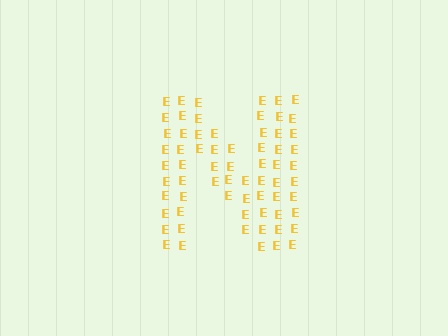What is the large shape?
The large shape is the letter N.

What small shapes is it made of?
It is made of small letter E's.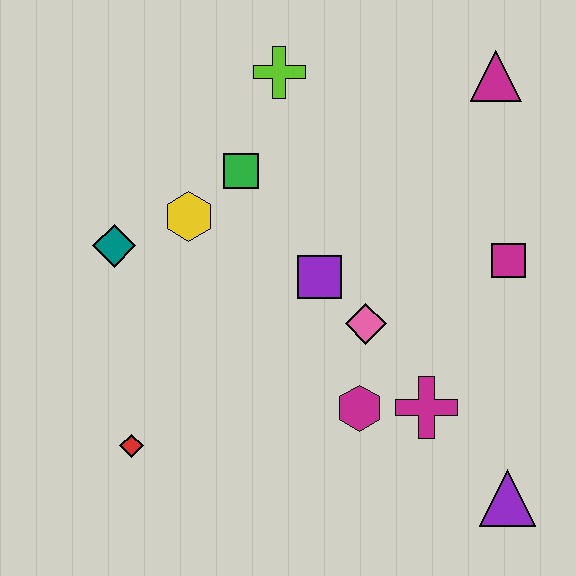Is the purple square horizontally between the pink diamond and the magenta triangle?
No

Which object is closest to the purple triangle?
The magenta cross is closest to the purple triangle.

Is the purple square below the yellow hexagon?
Yes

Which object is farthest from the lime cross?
The purple triangle is farthest from the lime cross.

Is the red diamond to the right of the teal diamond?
Yes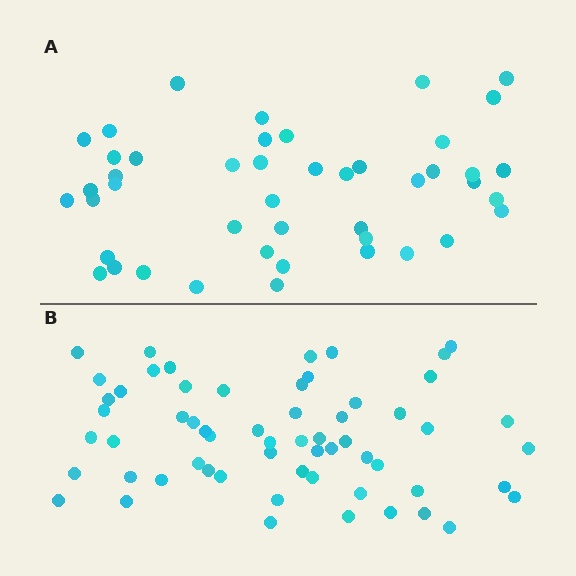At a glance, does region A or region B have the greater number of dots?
Region B (the bottom region) has more dots.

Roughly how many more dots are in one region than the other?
Region B has approximately 15 more dots than region A.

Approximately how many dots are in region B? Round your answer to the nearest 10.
About 60 dots.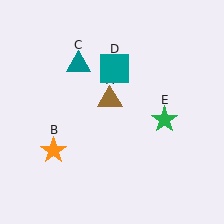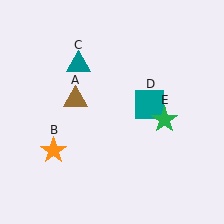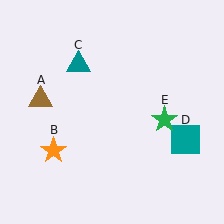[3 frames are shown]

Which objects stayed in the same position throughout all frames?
Orange star (object B) and teal triangle (object C) and green star (object E) remained stationary.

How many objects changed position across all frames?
2 objects changed position: brown triangle (object A), teal square (object D).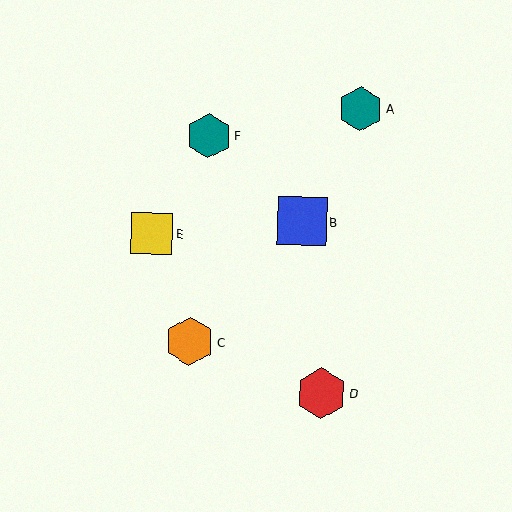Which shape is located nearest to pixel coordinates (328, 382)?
The red hexagon (labeled D) at (321, 393) is nearest to that location.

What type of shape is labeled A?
Shape A is a teal hexagon.